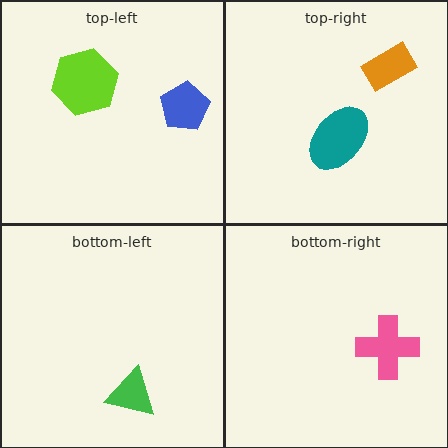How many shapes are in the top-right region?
2.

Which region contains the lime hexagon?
The top-left region.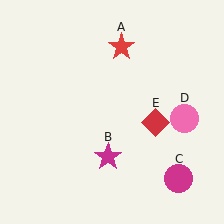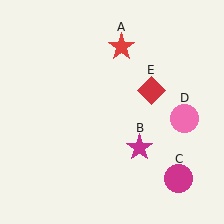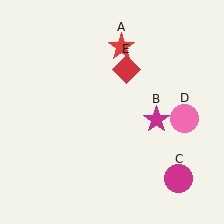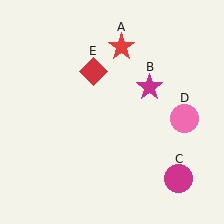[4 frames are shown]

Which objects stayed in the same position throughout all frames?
Red star (object A) and magenta circle (object C) and pink circle (object D) remained stationary.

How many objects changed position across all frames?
2 objects changed position: magenta star (object B), red diamond (object E).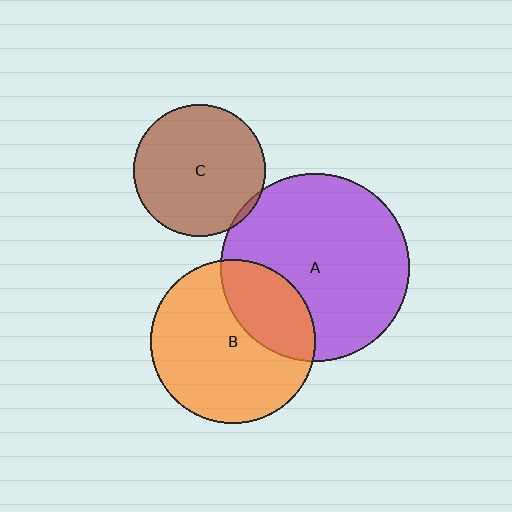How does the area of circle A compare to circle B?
Approximately 1.3 times.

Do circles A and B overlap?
Yes.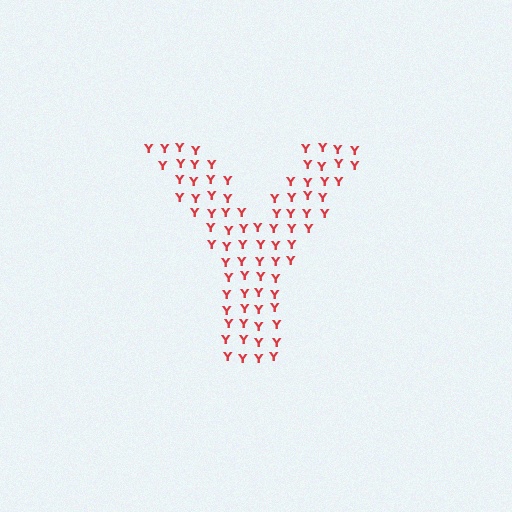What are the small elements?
The small elements are letter Y's.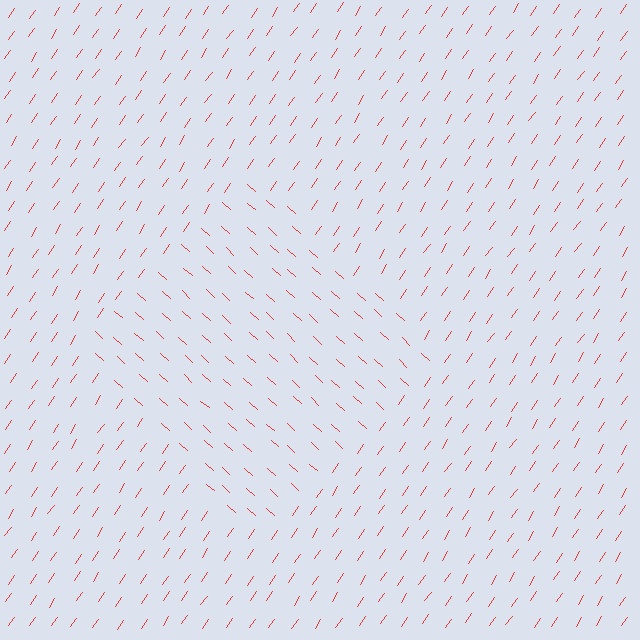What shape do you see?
I see a diamond.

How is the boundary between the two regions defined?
The boundary is defined purely by a change in line orientation (approximately 82 degrees difference). All lines are the same color and thickness.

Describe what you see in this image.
The image is filled with small red line segments. A diamond region in the image has lines oriented differently from the surrounding lines, creating a visible texture boundary.